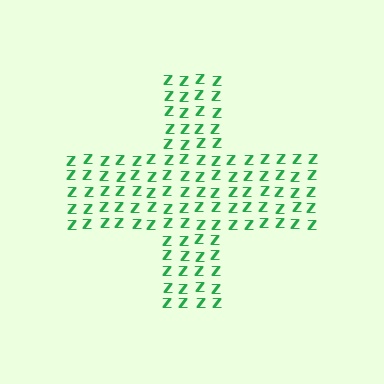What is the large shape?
The large shape is a cross.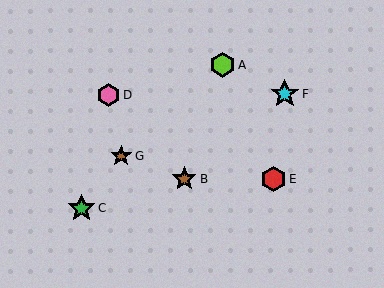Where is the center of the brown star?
The center of the brown star is at (184, 179).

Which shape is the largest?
The cyan star (labeled F) is the largest.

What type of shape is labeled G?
Shape G is a brown star.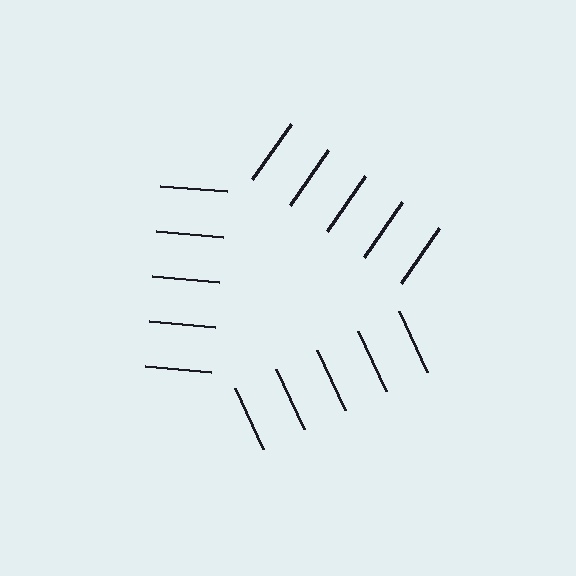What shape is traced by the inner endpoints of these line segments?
An illusory triangle — the line segments terminate on its edges but no continuous stroke is drawn.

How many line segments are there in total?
15 — 5 along each of the 3 edges.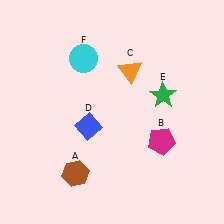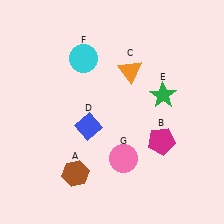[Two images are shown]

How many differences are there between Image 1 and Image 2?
There is 1 difference between the two images.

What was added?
A pink circle (G) was added in Image 2.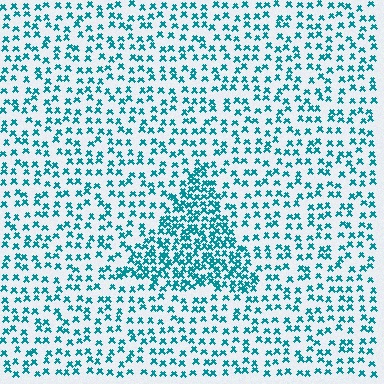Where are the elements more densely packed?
The elements are more densely packed inside the triangle boundary.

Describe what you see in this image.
The image contains small teal elements arranged at two different densities. A triangle-shaped region is visible where the elements are more densely packed than the surrounding area.